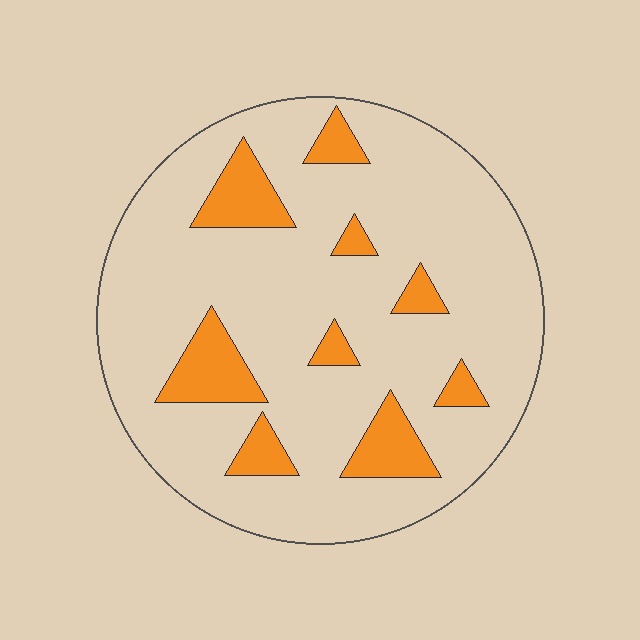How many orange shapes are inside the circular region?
9.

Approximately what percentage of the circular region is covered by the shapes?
Approximately 15%.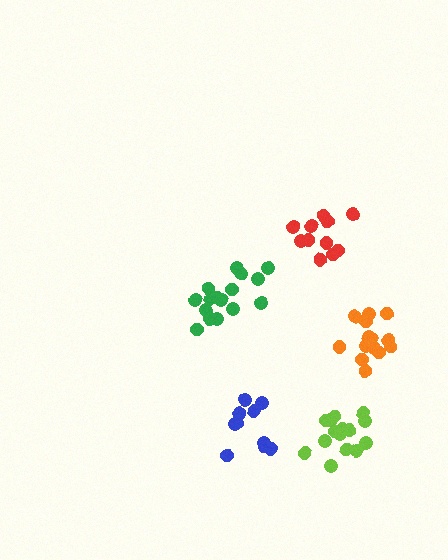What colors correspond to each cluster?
The clusters are colored: blue, red, green, lime, orange.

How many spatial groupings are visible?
There are 5 spatial groupings.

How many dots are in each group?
Group 1: 10 dots, Group 2: 11 dots, Group 3: 16 dots, Group 4: 15 dots, Group 5: 14 dots (66 total).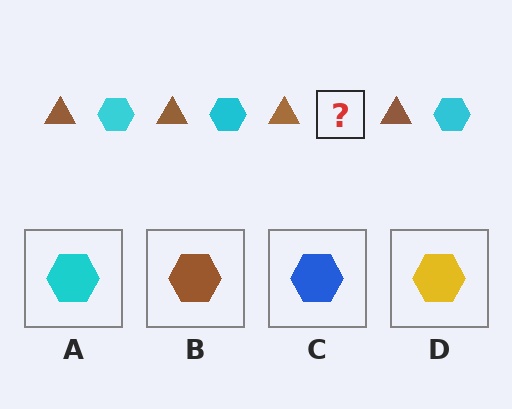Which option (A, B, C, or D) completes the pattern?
A.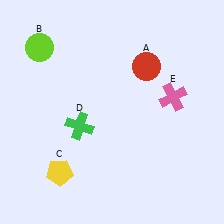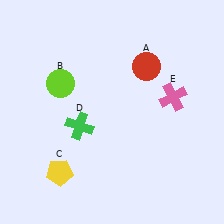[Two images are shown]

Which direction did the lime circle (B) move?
The lime circle (B) moved down.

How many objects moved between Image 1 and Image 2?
1 object moved between the two images.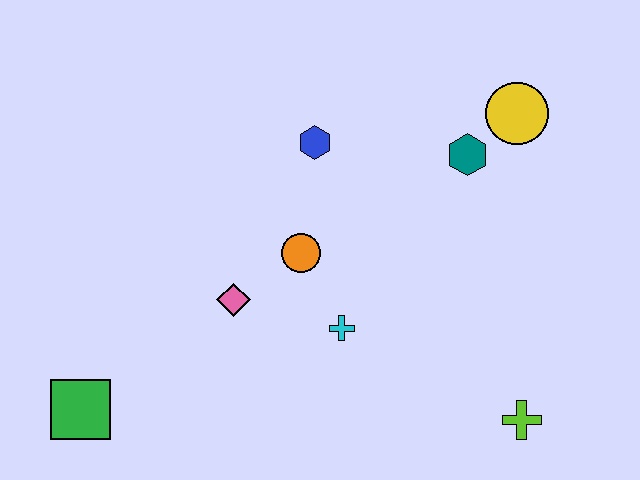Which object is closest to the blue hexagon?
The orange circle is closest to the blue hexagon.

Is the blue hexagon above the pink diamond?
Yes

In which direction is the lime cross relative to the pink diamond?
The lime cross is to the right of the pink diamond.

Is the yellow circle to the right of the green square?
Yes